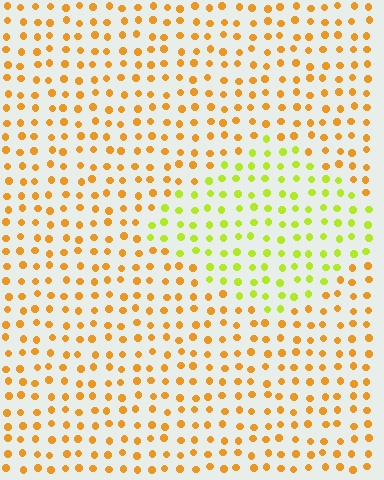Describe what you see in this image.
The image is filled with small orange elements in a uniform arrangement. A diamond-shaped region is visible where the elements are tinted to a slightly different hue, forming a subtle color boundary.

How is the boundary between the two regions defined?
The boundary is defined purely by a slight shift in hue (about 44 degrees). Spacing, size, and orientation are identical on both sides.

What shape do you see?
I see a diamond.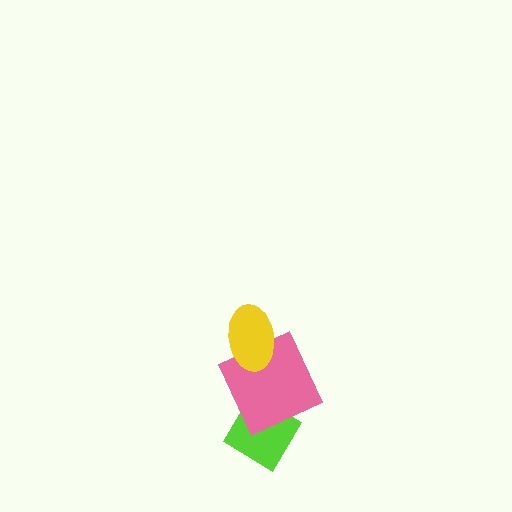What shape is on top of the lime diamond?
The pink square is on top of the lime diamond.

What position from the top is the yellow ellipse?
The yellow ellipse is 1st from the top.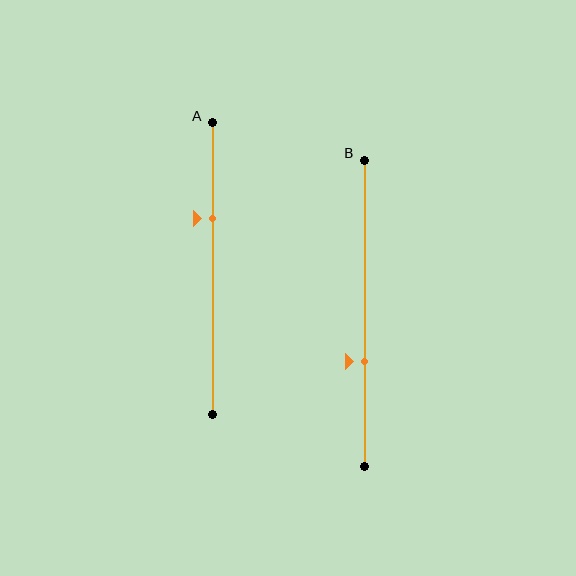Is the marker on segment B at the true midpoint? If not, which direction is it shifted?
No, the marker on segment B is shifted downward by about 16% of the segment length.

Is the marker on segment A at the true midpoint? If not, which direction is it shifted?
No, the marker on segment A is shifted upward by about 17% of the segment length.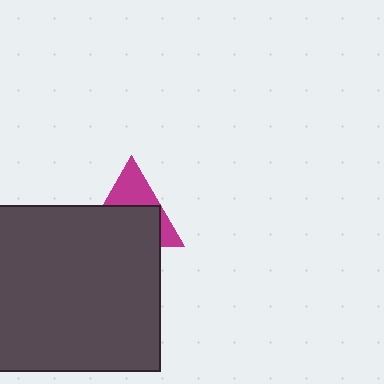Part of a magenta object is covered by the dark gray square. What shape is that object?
It is a triangle.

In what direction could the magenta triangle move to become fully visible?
The magenta triangle could move up. That would shift it out from behind the dark gray square entirely.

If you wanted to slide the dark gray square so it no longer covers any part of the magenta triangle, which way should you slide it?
Slide it down — that is the most direct way to separate the two shapes.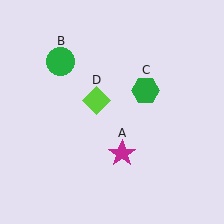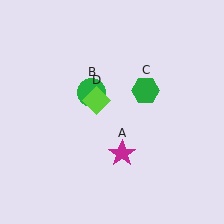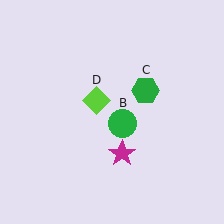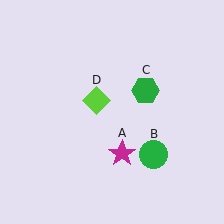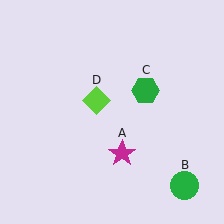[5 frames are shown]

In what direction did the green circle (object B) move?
The green circle (object B) moved down and to the right.